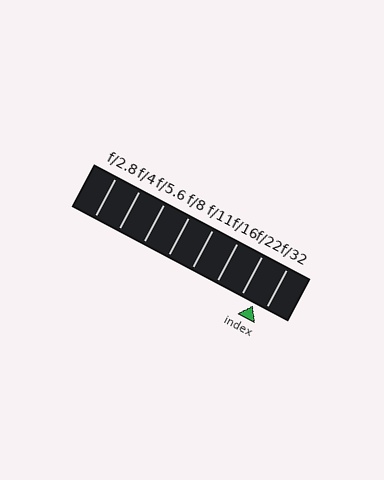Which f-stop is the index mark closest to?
The index mark is closest to f/32.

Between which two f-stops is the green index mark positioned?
The index mark is between f/22 and f/32.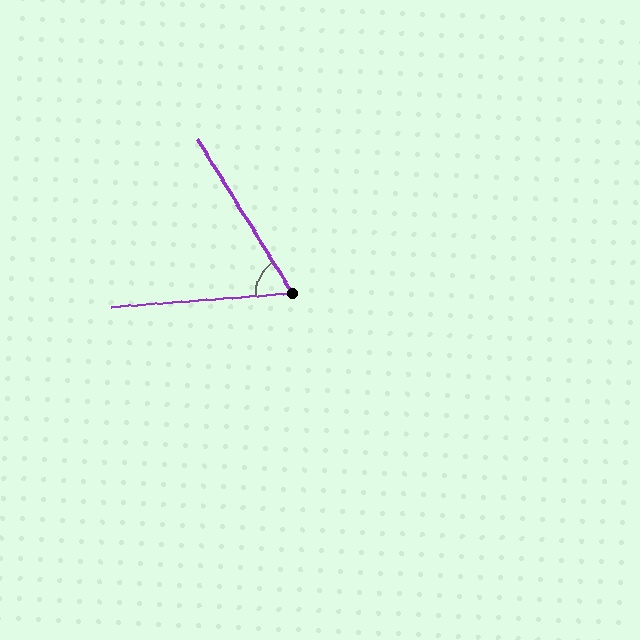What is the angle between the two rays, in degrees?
Approximately 63 degrees.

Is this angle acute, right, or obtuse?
It is acute.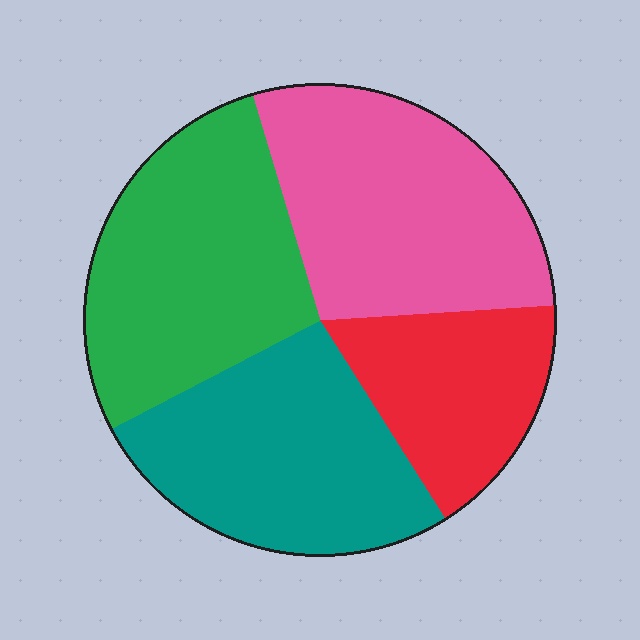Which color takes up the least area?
Red, at roughly 15%.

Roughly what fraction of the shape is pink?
Pink takes up about one quarter (1/4) of the shape.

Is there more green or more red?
Green.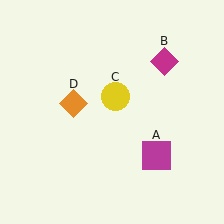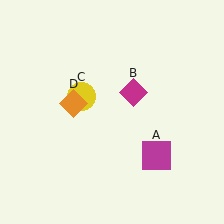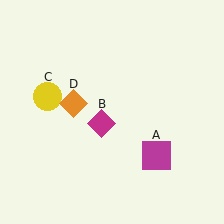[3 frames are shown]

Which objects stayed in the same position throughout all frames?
Magenta square (object A) and orange diamond (object D) remained stationary.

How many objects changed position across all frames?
2 objects changed position: magenta diamond (object B), yellow circle (object C).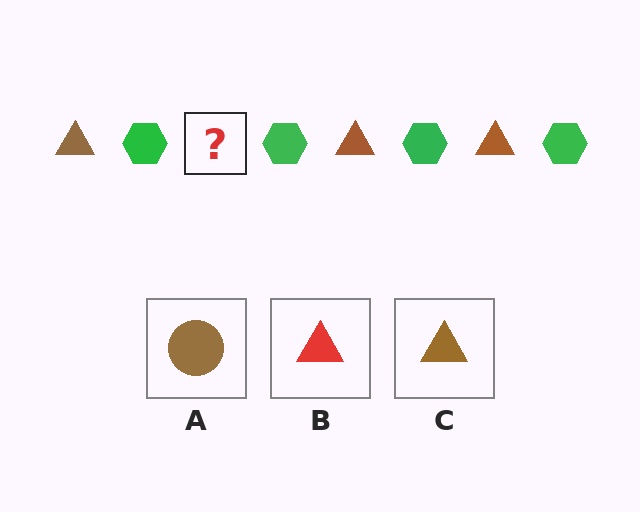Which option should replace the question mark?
Option C.